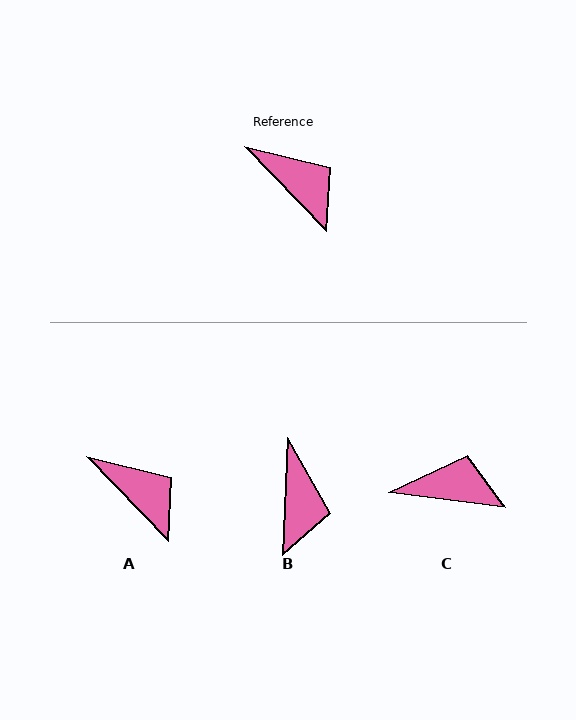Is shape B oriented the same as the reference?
No, it is off by about 47 degrees.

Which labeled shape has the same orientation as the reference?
A.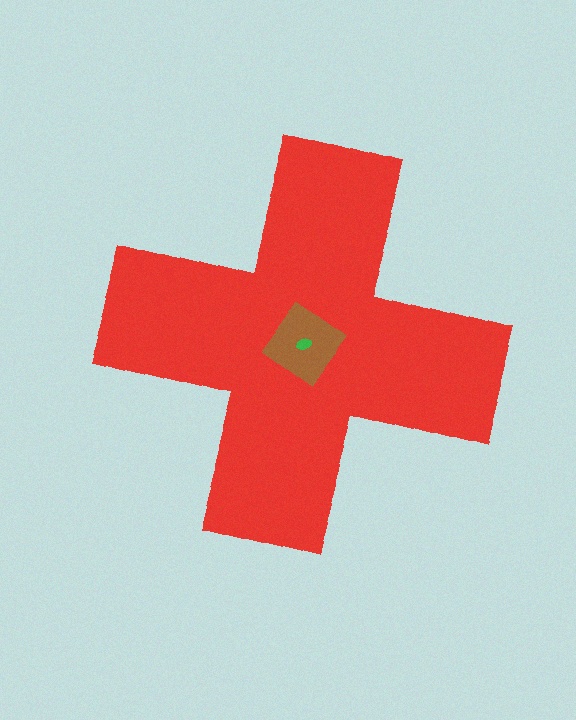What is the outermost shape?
The red cross.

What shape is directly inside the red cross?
The brown diamond.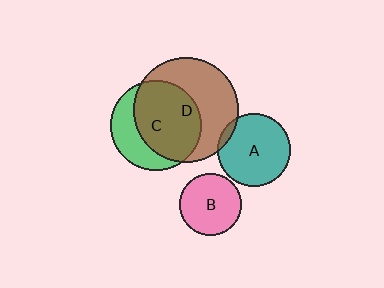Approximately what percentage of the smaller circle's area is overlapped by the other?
Approximately 65%.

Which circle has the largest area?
Circle D (brown).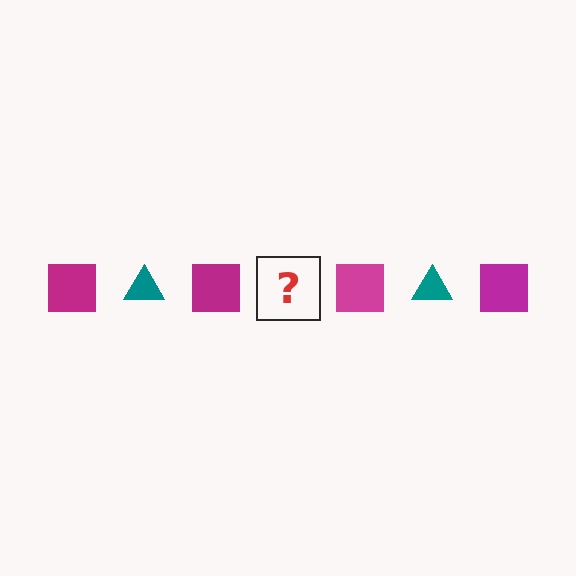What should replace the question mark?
The question mark should be replaced with a teal triangle.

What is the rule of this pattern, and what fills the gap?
The rule is that the pattern alternates between magenta square and teal triangle. The gap should be filled with a teal triangle.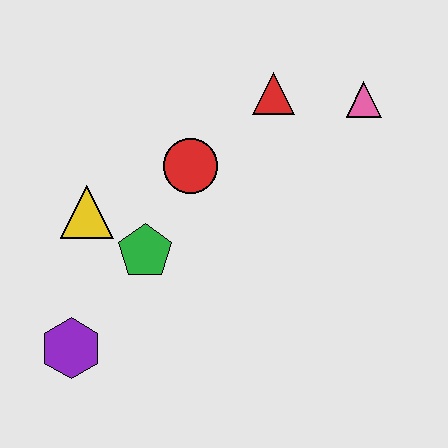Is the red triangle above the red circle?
Yes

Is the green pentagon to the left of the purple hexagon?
No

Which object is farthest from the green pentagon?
The pink triangle is farthest from the green pentagon.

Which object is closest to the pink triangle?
The red triangle is closest to the pink triangle.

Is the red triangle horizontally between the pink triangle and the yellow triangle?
Yes